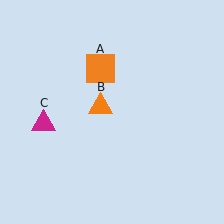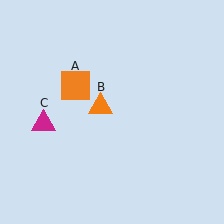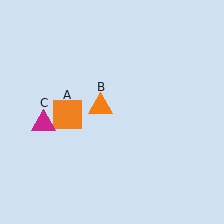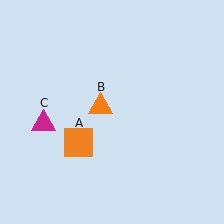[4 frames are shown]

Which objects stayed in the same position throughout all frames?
Orange triangle (object B) and magenta triangle (object C) remained stationary.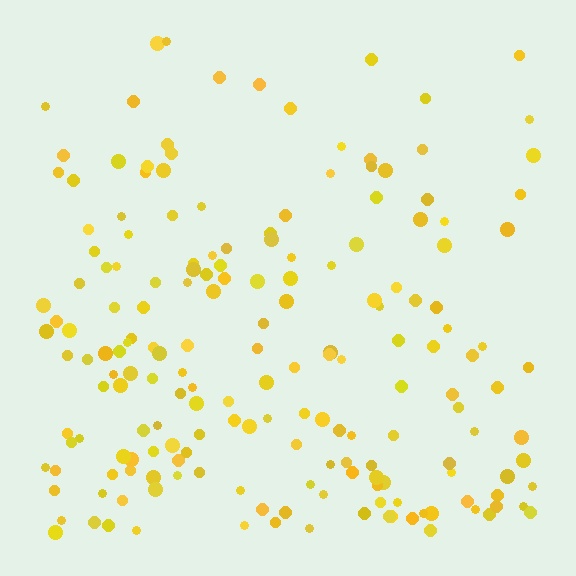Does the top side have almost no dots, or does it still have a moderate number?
Still a moderate number, just noticeably fewer than the bottom.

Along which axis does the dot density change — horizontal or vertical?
Vertical.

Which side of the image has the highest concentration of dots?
The bottom.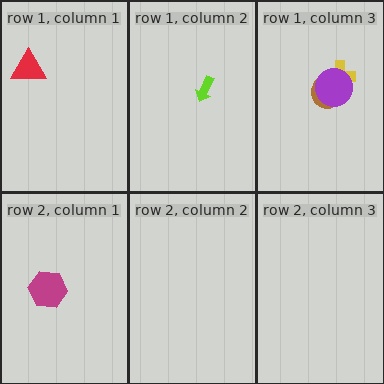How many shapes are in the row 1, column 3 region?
3.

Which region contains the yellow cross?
The row 1, column 3 region.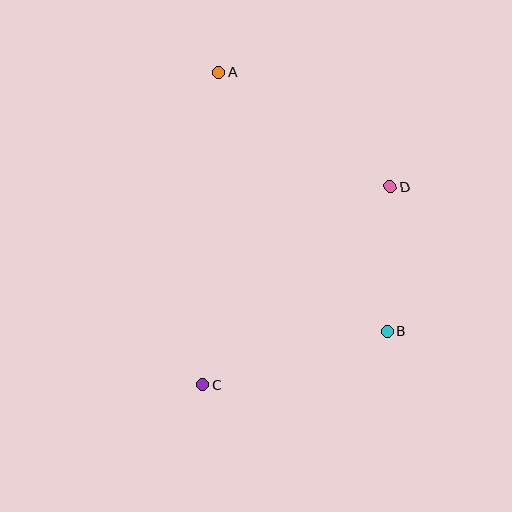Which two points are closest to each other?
Points B and D are closest to each other.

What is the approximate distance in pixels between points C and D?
The distance between C and D is approximately 273 pixels.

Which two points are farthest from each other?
Points A and C are farthest from each other.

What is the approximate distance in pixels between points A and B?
The distance between A and B is approximately 309 pixels.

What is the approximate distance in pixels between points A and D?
The distance between A and D is approximately 206 pixels.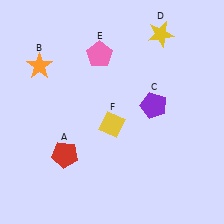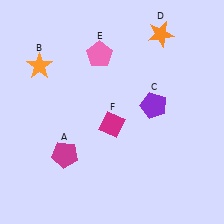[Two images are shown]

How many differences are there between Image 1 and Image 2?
There are 3 differences between the two images.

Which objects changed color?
A changed from red to magenta. D changed from yellow to orange. F changed from yellow to magenta.